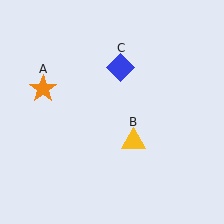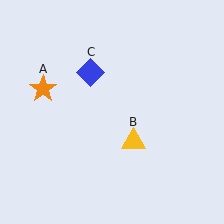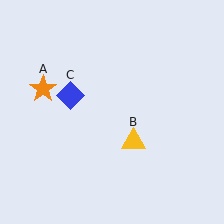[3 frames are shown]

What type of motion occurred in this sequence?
The blue diamond (object C) rotated counterclockwise around the center of the scene.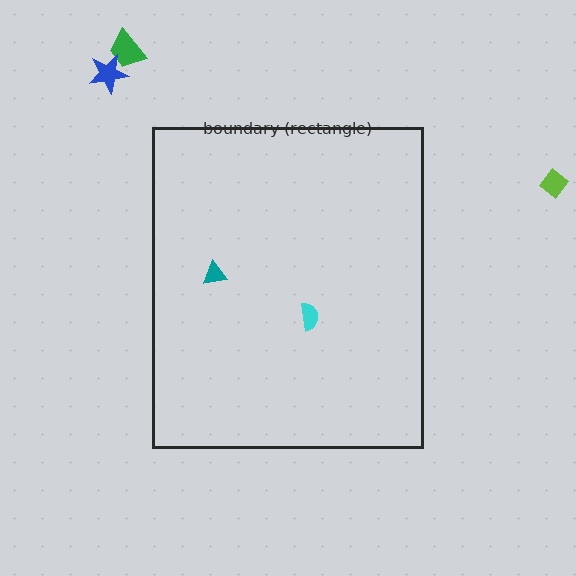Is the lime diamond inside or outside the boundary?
Outside.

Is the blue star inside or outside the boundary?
Outside.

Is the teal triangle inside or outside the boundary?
Inside.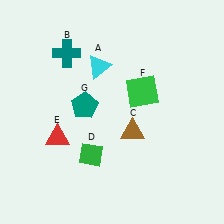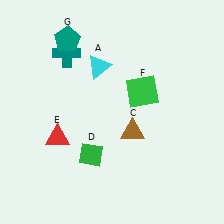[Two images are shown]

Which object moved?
The teal pentagon (G) moved up.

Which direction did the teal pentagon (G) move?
The teal pentagon (G) moved up.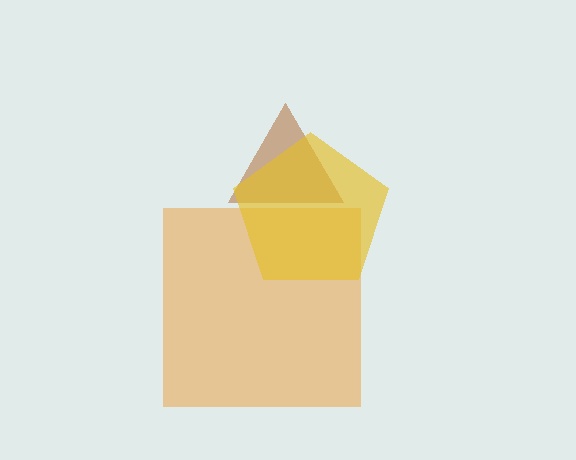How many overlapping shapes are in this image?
There are 3 overlapping shapes in the image.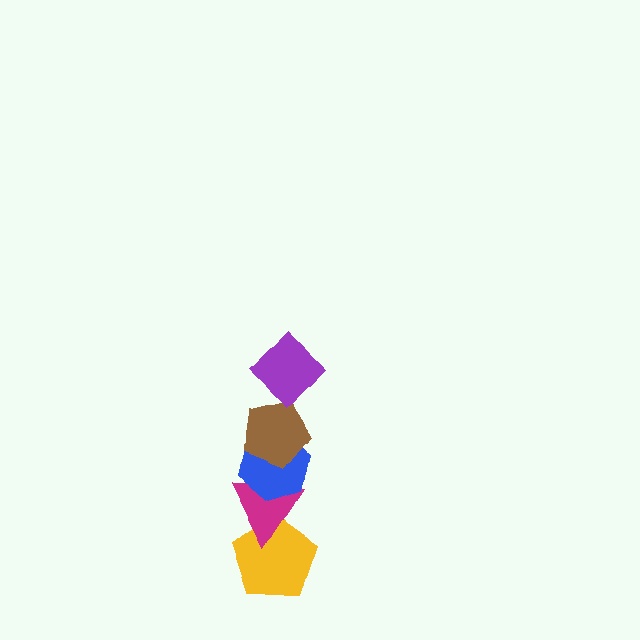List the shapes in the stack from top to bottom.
From top to bottom: the purple diamond, the brown pentagon, the blue hexagon, the magenta triangle, the yellow pentagon.